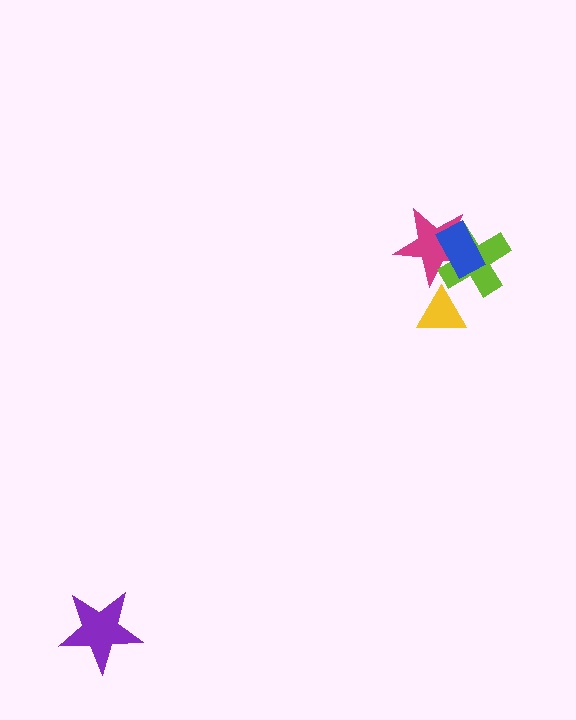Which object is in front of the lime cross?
The blue rectangle is in front of the lime cross.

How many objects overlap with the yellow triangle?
0 objects overlap with the yellow triangle.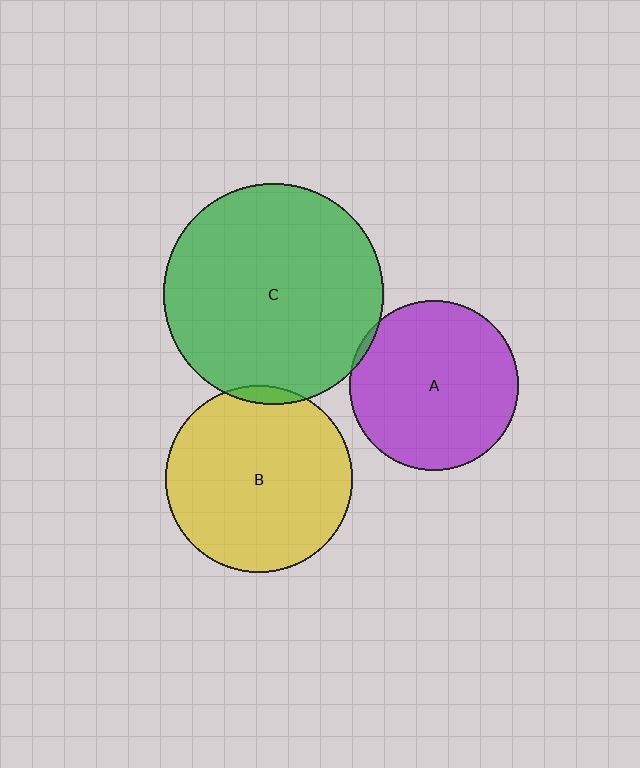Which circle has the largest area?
Circle C (green).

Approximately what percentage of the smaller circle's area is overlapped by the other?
Approximately 5%.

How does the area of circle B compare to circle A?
Approximately 1.2 times.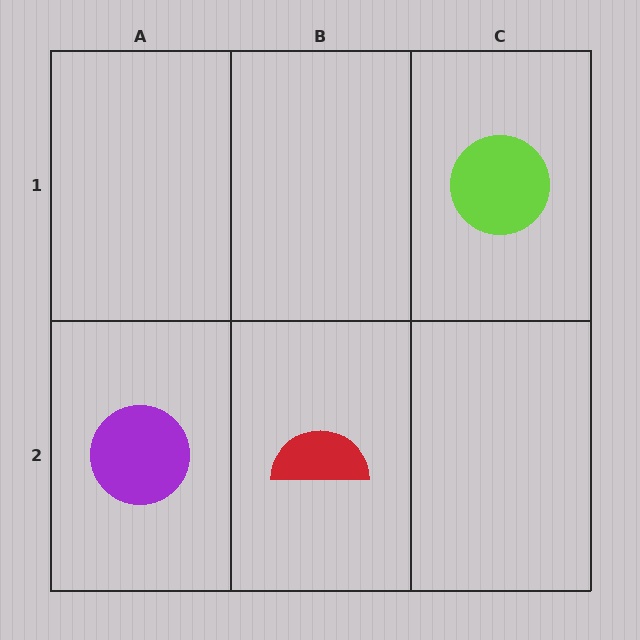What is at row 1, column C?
A lime circle.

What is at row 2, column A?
A purple circle.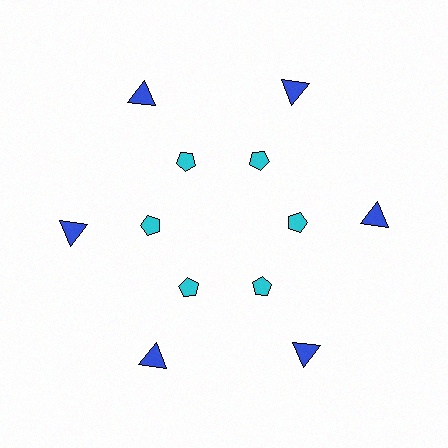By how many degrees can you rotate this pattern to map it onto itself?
The pattern maps onto itself every 60 degrees of rotation.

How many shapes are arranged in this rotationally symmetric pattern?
There are 12 shapes, arranged in 6 groups of 2.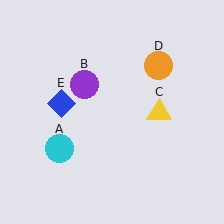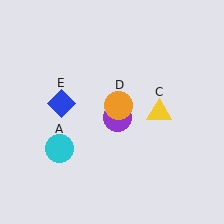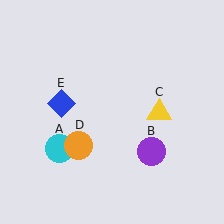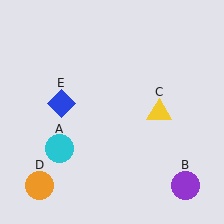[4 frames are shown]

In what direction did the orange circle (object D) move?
The orange circle (object D) moved down and to the left.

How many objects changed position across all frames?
2 objects changed position: purple circle (object B), orange circle (object D).